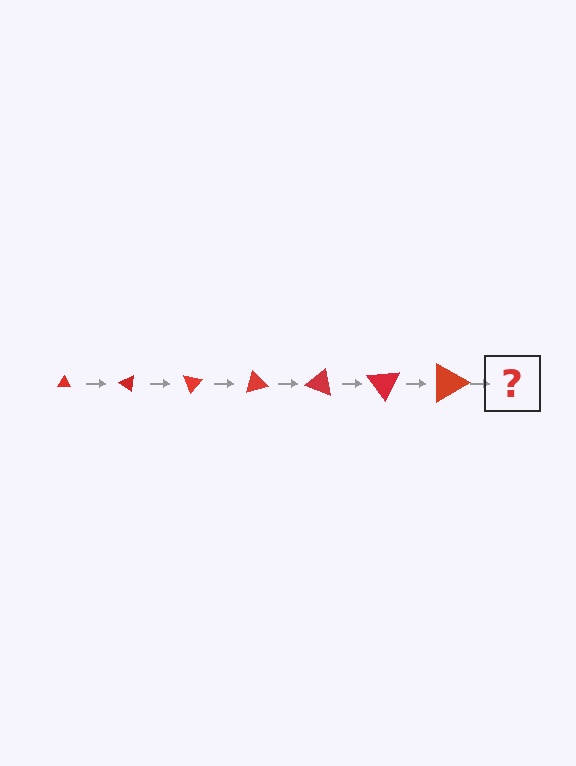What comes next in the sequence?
The next element should be a triangle, larger than the previous one and rotated 245 degrees from the start.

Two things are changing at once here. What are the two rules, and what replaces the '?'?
The two rules are that the triangle grows larger each step and it rotates 35 degrees each step. The '?' should be a triangle, larger than the previous one and rotated 245 degrees from the start.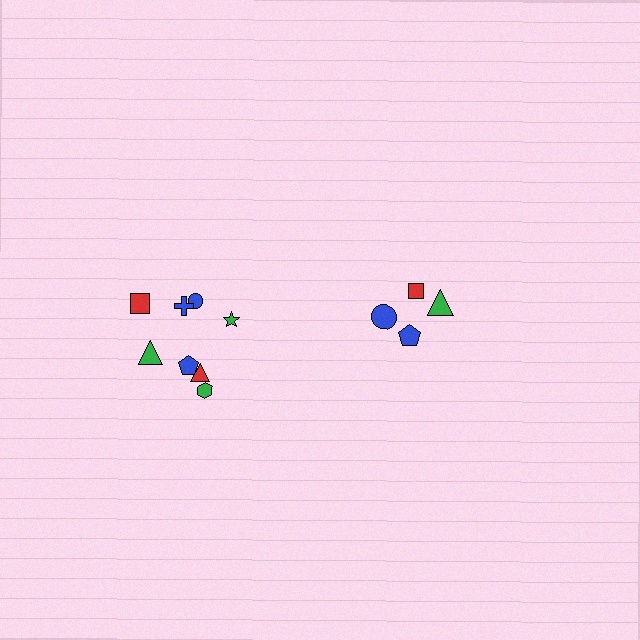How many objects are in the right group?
There are 4 objects.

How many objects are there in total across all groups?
There are 12 objects.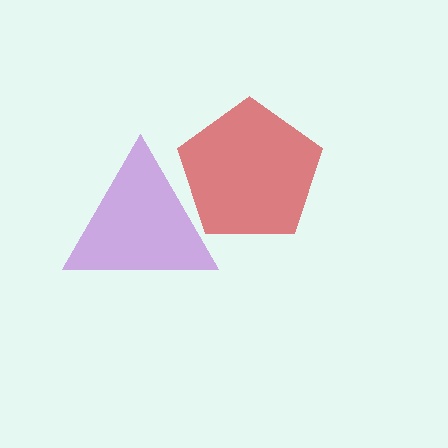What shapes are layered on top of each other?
The layered shapes are: a purple triangle, a red pentagon.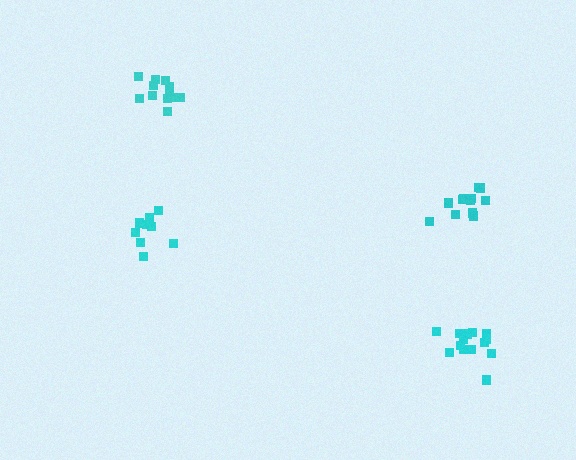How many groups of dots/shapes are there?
There are 4 groups.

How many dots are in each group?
Group 1: 13 dots, Group 2: 10 dots, Group 3: 14 dots, Group 4: 13 dots (50 total).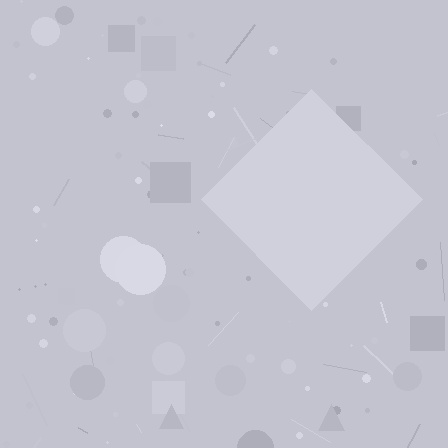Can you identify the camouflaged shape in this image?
The camouflaged shape is a diamond.